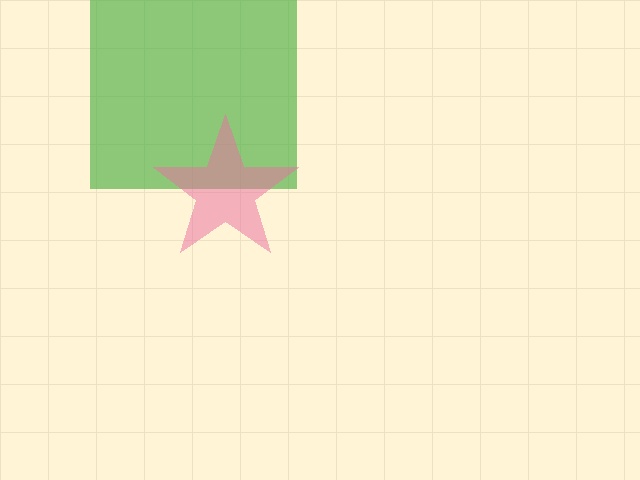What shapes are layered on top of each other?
The layered shapes are: a green square, a pink star.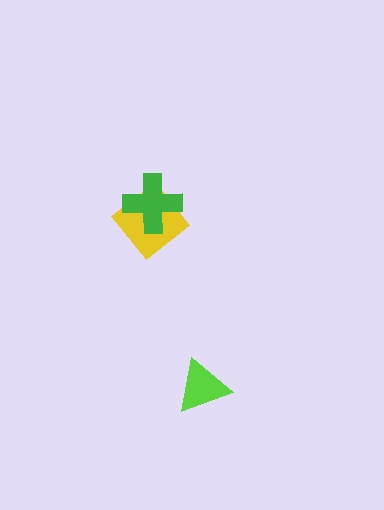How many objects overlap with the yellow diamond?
1 object overlaps with the yellow diamond.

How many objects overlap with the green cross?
1 object overlaps with the green cross.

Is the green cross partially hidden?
No, no other shape covers it.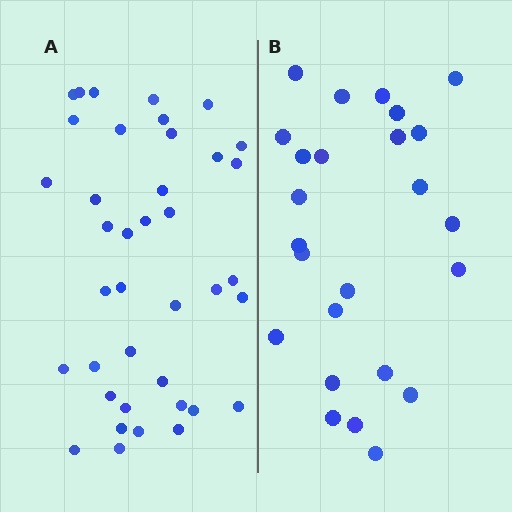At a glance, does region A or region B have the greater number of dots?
Region A (the left region) has more dots.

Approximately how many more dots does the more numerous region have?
Region A has approximately 15 more dots than region B.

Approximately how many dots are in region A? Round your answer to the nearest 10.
About 40 dots. (The exact count is 39, which rounds to 40.)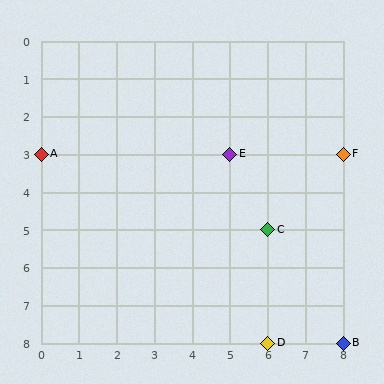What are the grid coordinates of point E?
Point E is at grid coordinates (5, 3).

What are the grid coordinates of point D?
Point D is at grid coordinates (6, 8).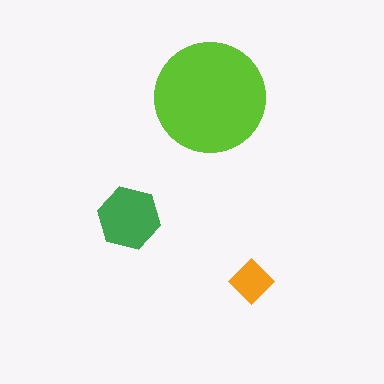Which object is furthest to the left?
The green hexagon is leftmost.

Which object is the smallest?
The orange diamond.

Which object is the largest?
The lime circle.